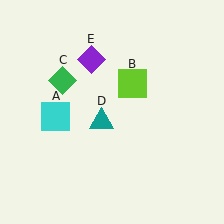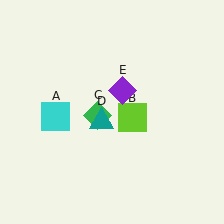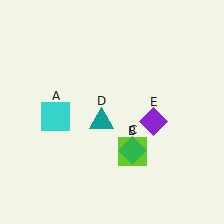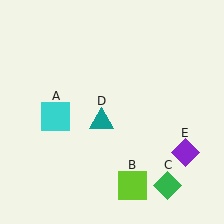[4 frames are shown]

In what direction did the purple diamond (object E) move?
The purple diamond (object E) moved down and to the right.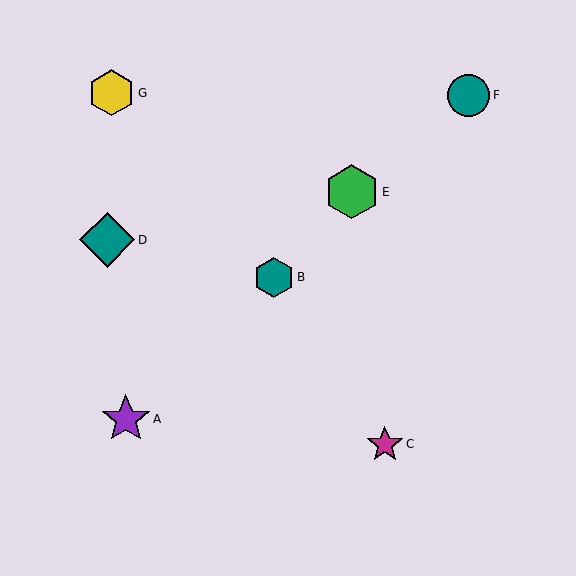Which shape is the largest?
The teal diamond (labeled D) is the largest.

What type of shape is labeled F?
Shape F is a teal circle.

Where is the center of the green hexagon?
The center of the green hexagon is at (352, 192).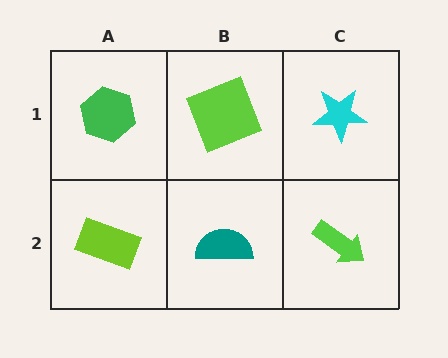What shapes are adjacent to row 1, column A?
A lime rectangle (row 2, column A), a lime square (row 1, column B).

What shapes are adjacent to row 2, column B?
A lime square (row 1, column B), a lime rectangle (row 2, column A), a lime arrow (row 2, column C).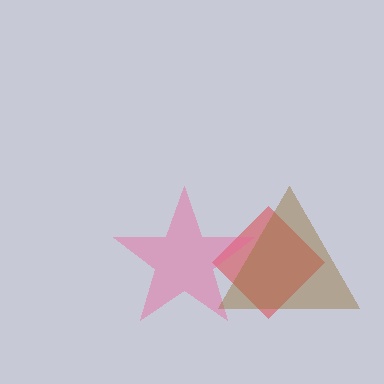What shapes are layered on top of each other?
The layered shapes are: a red diamond, a pink star, a brown triangle.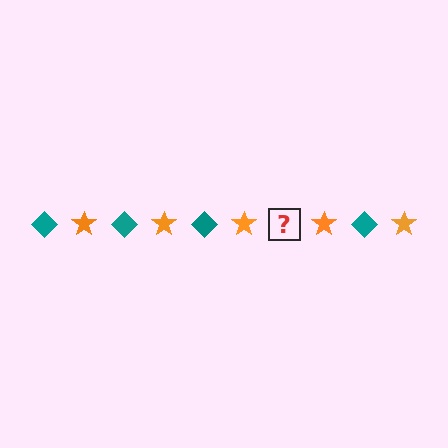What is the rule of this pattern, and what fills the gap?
The rule is that the pattern alternates between teal diamond and orange star. The gap should be filled with a teal diamond.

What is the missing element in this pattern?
The missing element is a teal diamond.